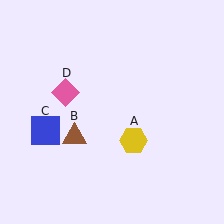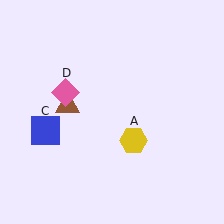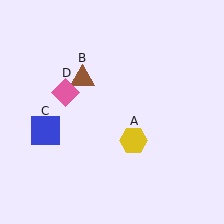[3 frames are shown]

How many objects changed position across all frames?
1 object changed position: brown triangle (object B).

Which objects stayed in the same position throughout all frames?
Yellow hexagon (object A) and blue square (object C) and pink diamond (object D) remained stationary.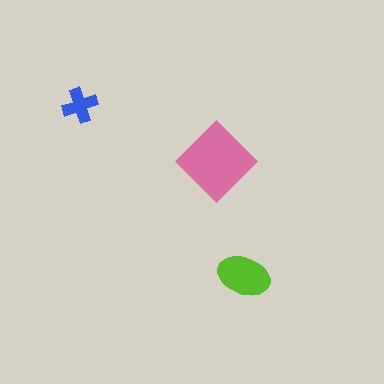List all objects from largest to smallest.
The pink diamond, the lime ellipse, the blue cross.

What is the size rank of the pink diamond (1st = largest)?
1st.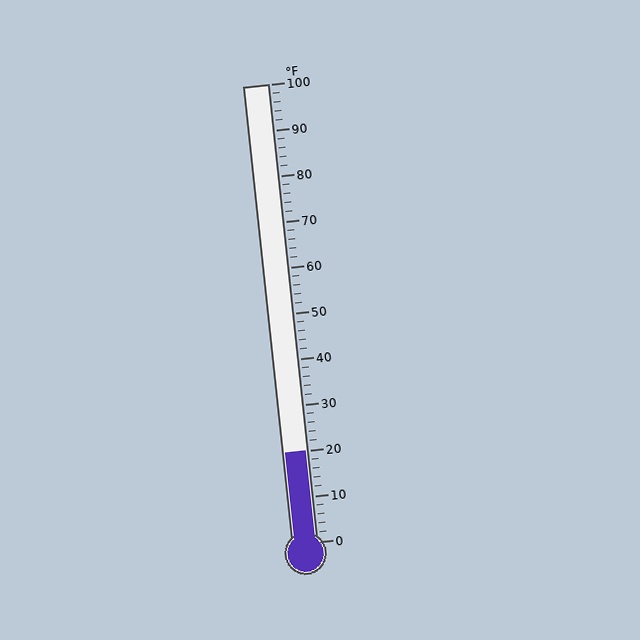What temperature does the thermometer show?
The thermometer shows approximately 20°F.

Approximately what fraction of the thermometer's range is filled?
The thermometer is filled to approximately 20% of its range.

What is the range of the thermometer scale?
The thermometer scale ranges from 0°F to 100°F.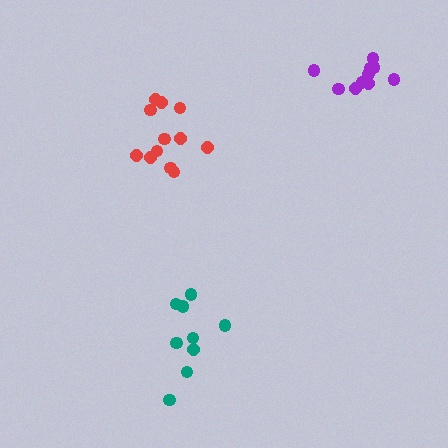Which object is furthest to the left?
The red cluster is leftmost.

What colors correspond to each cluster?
The clusters are colored: red, teal, purple.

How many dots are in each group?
Group 1: 12 dots, Group 2: 9 dots, Group 3: 11 dots (32 total).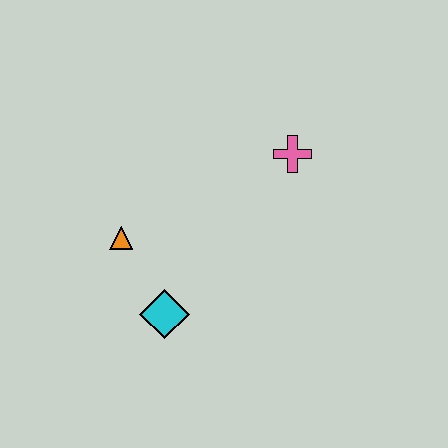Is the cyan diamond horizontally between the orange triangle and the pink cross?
Yes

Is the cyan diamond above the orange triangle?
No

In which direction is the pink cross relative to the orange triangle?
The pink cross is to the right of the orange triangle.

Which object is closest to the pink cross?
The orange triangle is closest to the pink cross.